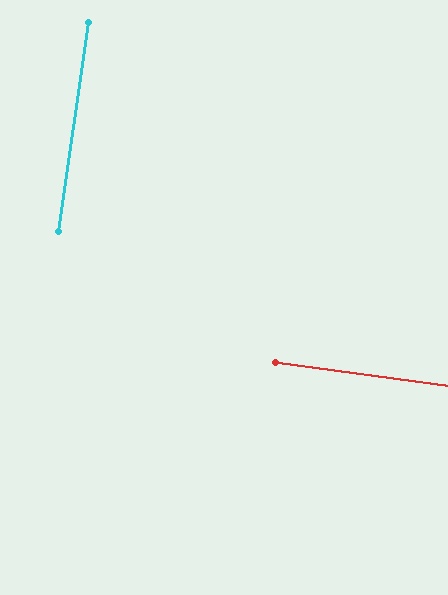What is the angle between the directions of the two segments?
Approximately 89 degrees.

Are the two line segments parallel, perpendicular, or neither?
Perpendicular — they meet at approximately 89°.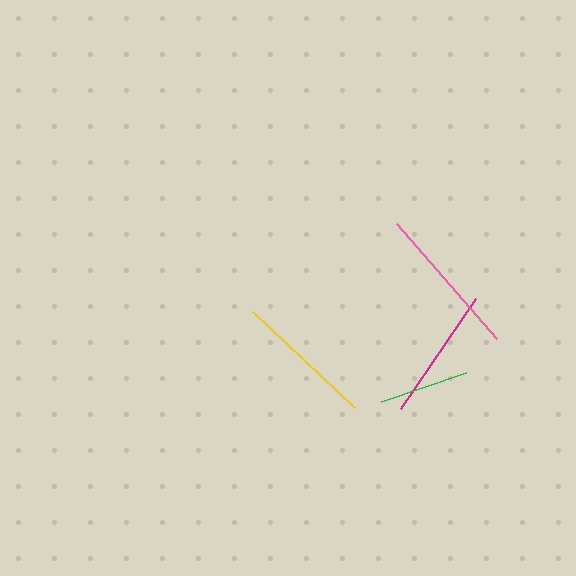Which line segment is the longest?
The pink line is the longest at approximately 152 pixels.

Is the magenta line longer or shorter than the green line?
The magenta line is longer than the green line.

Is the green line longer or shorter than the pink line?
The pink line is longer than the green line.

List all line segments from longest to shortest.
From longest to shortest: pink, yellow, magenta, green.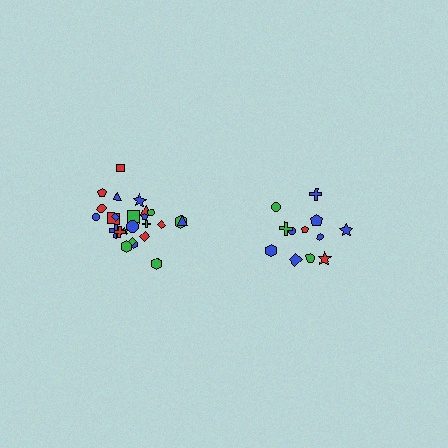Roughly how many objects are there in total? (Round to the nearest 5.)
Roughly 35 objects in total.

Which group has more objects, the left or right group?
The left group.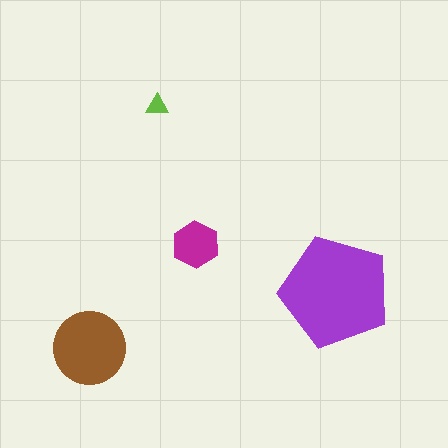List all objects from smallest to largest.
The lime triangle, the magenta hexagon, the brown circle, the purple pentagon.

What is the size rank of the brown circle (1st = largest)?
2nd.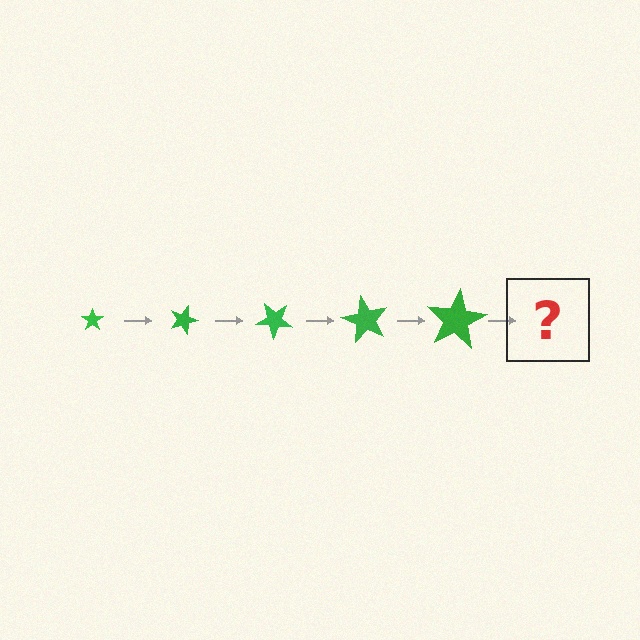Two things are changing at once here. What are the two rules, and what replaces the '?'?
The two rules are that the star grows larger each step and it rotates 20 degrees each step. The '?' should be a star, larger than the previous one and rotated 100 degrees from the start.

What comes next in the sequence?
The next element should be a star, larger than the previous one and rotated 100 degrees from the start.